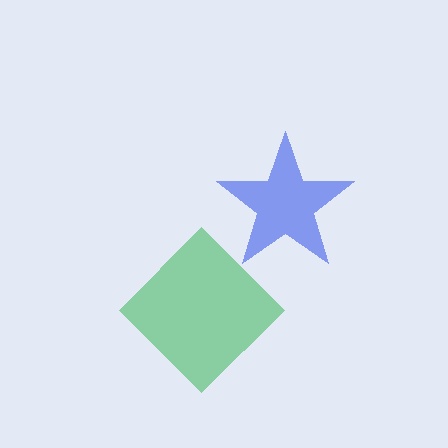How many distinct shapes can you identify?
There are 2 distinct shapes: a blue star, a green diamond.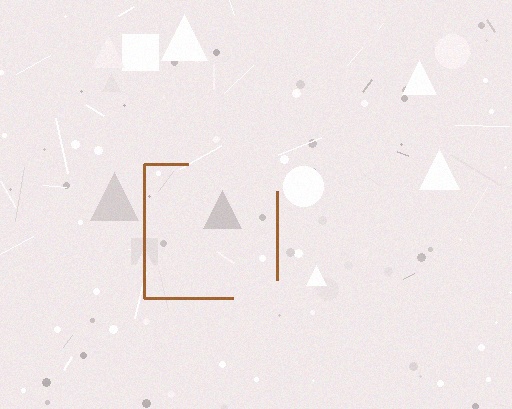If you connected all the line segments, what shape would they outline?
They would outline a square.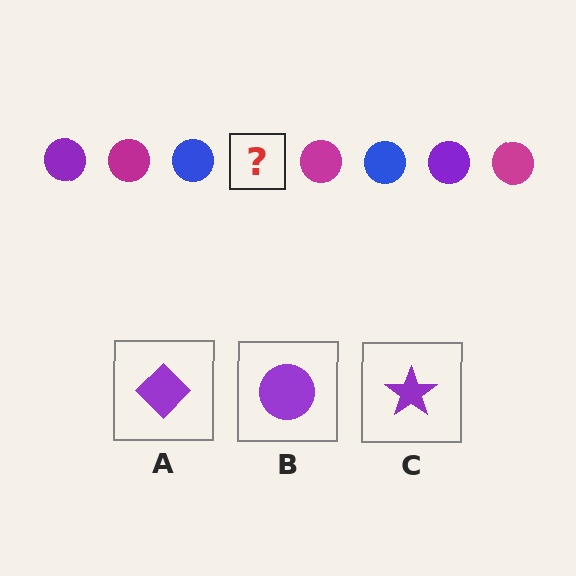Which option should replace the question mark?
Option B.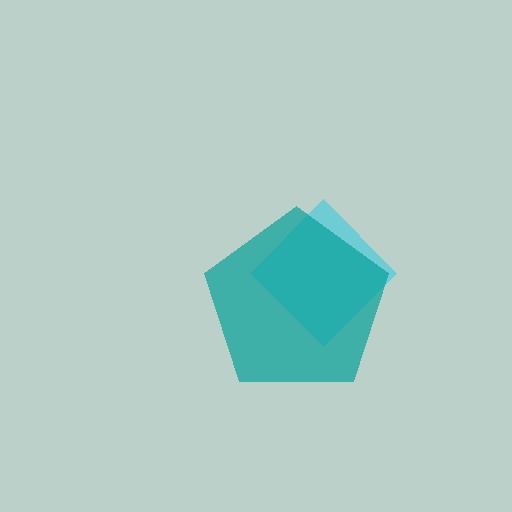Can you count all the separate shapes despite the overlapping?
Yes, there are 2 separate shapes.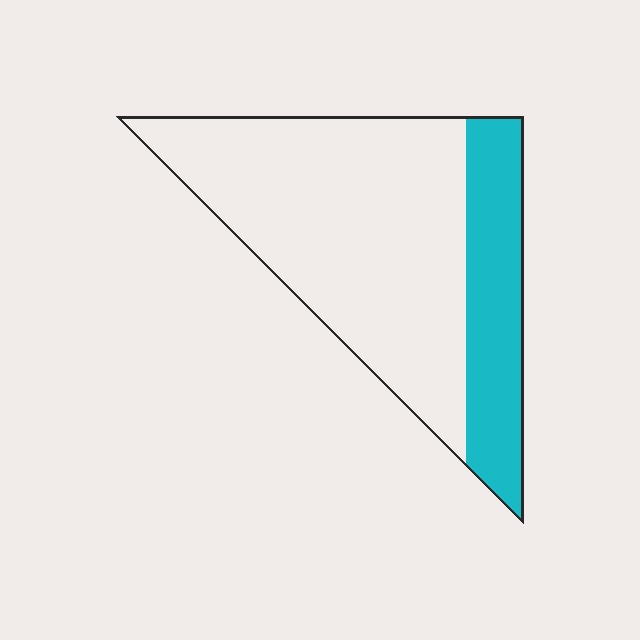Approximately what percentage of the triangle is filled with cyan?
Approximately 25%.